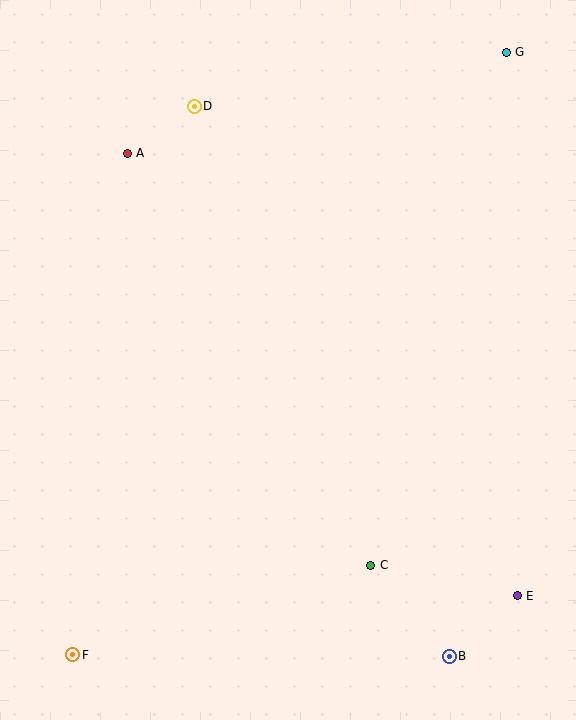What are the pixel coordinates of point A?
Point A is at (127, 153).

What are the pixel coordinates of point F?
Point F is at (73, 655).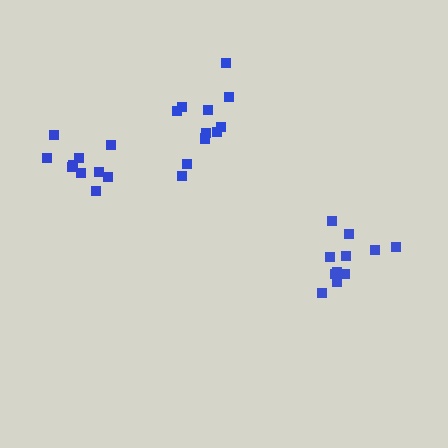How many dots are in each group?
Group 1: 11 dots, Group 2: 10 dots, Group 3: 11 dots (32 total).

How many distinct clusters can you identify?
There are 3 distinct clusters.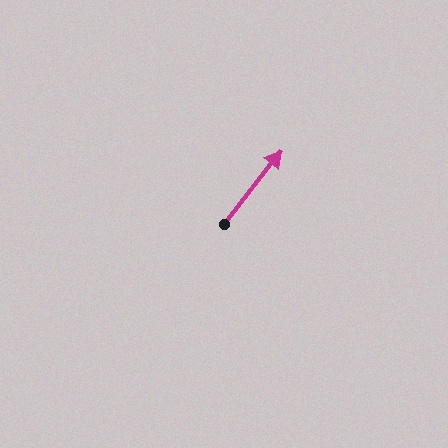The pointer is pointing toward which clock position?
Roughly 1 o'clock.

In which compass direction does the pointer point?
Northeast.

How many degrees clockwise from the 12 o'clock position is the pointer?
Approximately 38 degrees.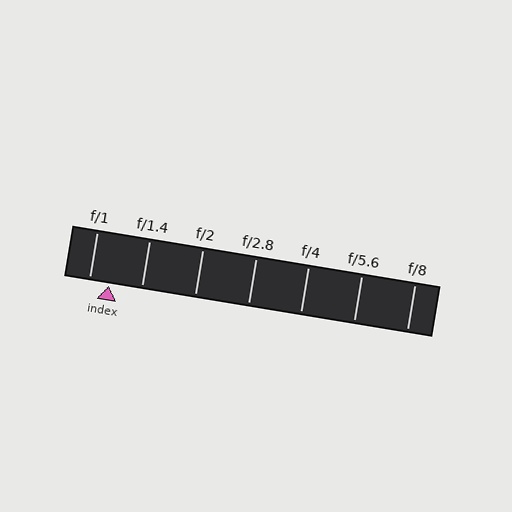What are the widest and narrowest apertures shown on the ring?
The widest aperture shown is f/1 and the narrowest is f/8.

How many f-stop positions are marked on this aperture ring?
There are 7 f-stop positions marked.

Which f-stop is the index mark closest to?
The index mark is closest to f/1.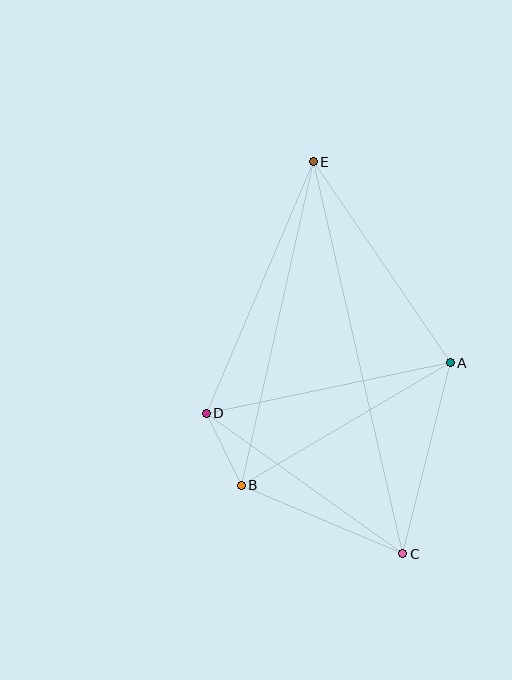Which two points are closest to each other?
Points B and D are closest to each other.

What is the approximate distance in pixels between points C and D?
The distance between C and D is approximately 242 pixels.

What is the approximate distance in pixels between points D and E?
The distance between D and E is approximately 273 pixels.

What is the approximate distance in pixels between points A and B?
The distance between A and B is approximately 242 pixels.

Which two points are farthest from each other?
Points C and E are farthest from each other.